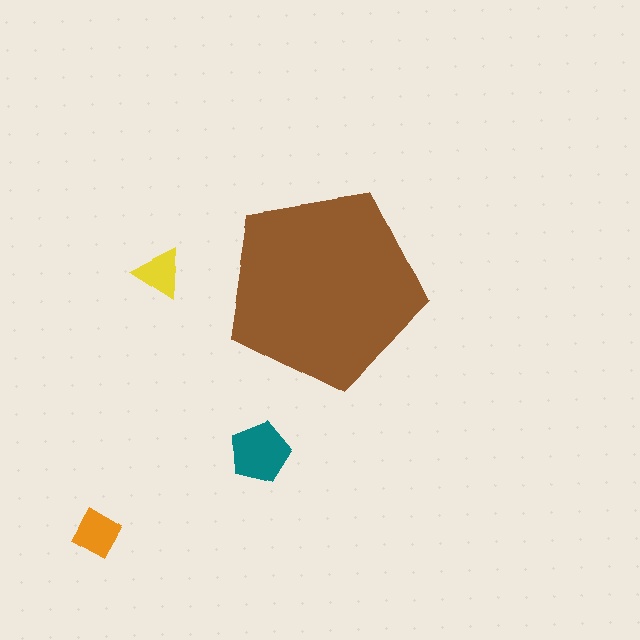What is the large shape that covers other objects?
A brown pentagon.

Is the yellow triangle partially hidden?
No, the yellow triangle is fully visible.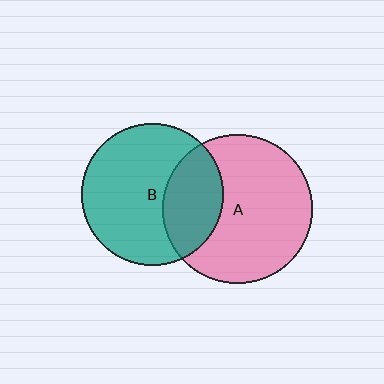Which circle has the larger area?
Circle A (pink).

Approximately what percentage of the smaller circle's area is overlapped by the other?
Approximately 30%.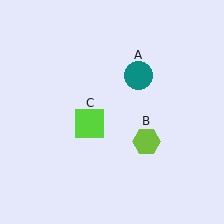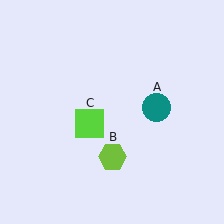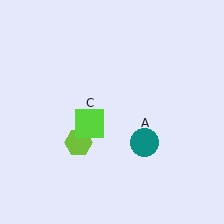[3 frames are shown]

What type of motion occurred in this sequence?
The teal circle (object A), lime hexagon (object B) rotated clockwise around the center of the scene.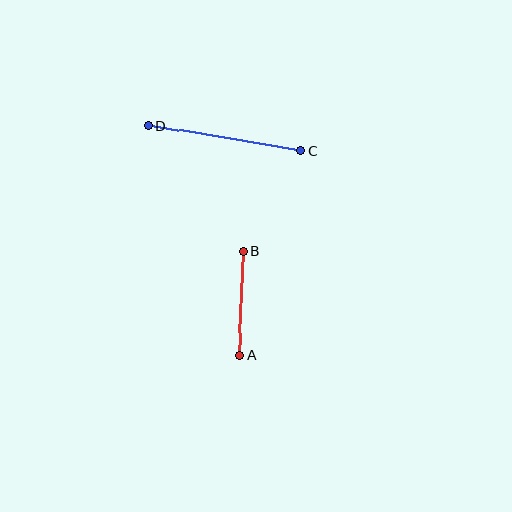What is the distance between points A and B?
The distance is approximately 104 pixels.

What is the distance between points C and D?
The distance is approximately 155 pixels.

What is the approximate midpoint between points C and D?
The midpoint is at approximately (225, 138) pixels.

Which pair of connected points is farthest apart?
Points C and D are farthest apart.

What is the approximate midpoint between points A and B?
The midpoint is at approximately (241, 303) pixels.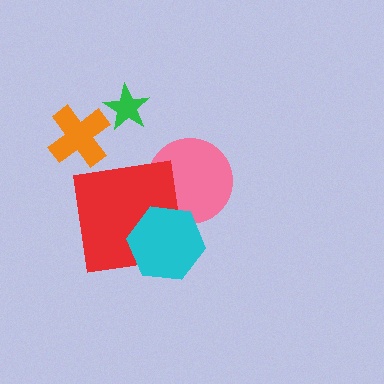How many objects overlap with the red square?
2 objects overlap with the red square.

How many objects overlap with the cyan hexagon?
2 objects overlap with the cyan hexagon.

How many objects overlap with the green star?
0 objects overlap with the green star.